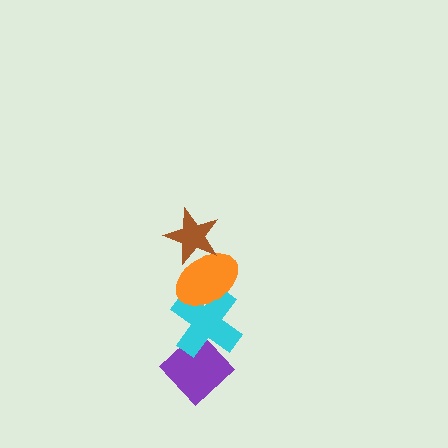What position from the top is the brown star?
The brown star is 1st from the top.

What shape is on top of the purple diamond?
The cyan cross is on top of the purple diamond.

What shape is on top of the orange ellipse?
The brown star is on top of the orange ellipse.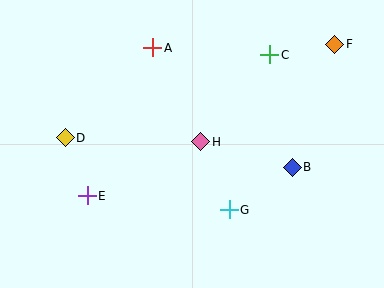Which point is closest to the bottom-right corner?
Point B is closest to the bottom-right corner.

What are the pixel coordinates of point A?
Point A is at (153, 48).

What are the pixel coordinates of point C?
Point C is at (270, 55).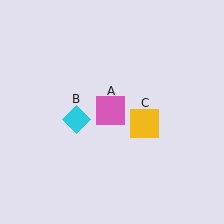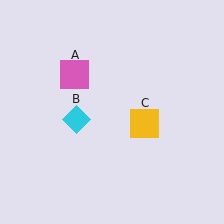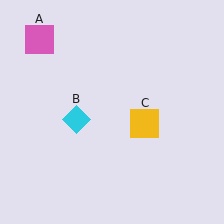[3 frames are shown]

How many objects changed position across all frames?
1 object changed position: pink square (object A).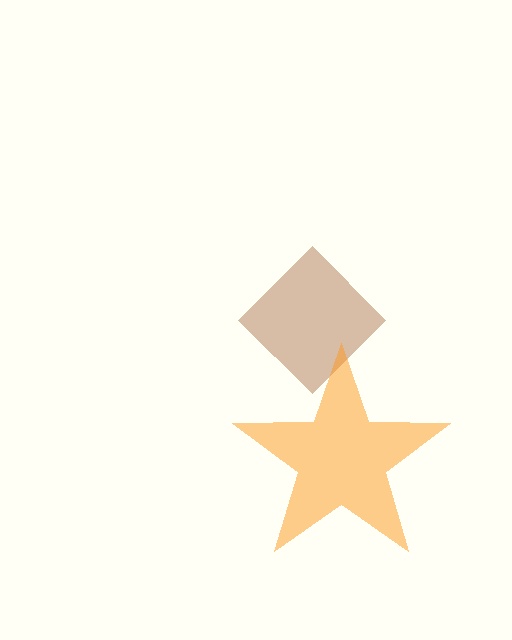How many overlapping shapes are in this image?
There are 2 overlapping shapes in the image.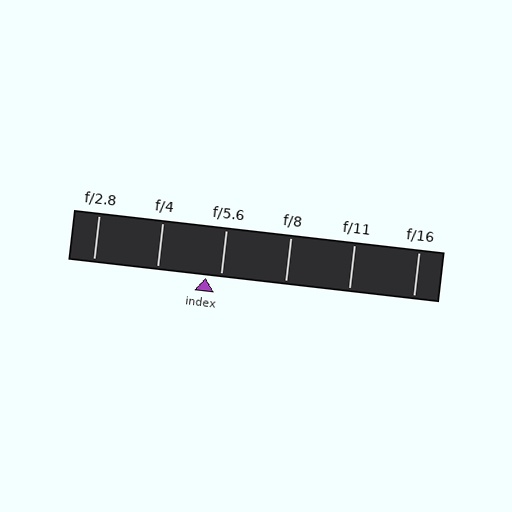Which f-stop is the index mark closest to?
The index mark is closest to f/5.6.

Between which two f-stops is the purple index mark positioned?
The index mark is between f/4 and f/5.6.